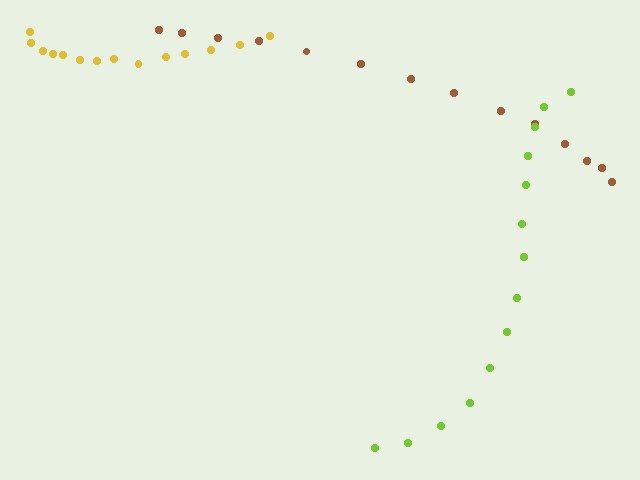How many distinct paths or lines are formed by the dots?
There are 3 distinct paths.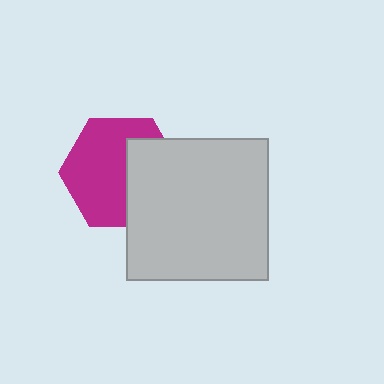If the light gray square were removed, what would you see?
You would see the complete magenta hexagon.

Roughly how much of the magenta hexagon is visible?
About half of it is visible (roughly 61%).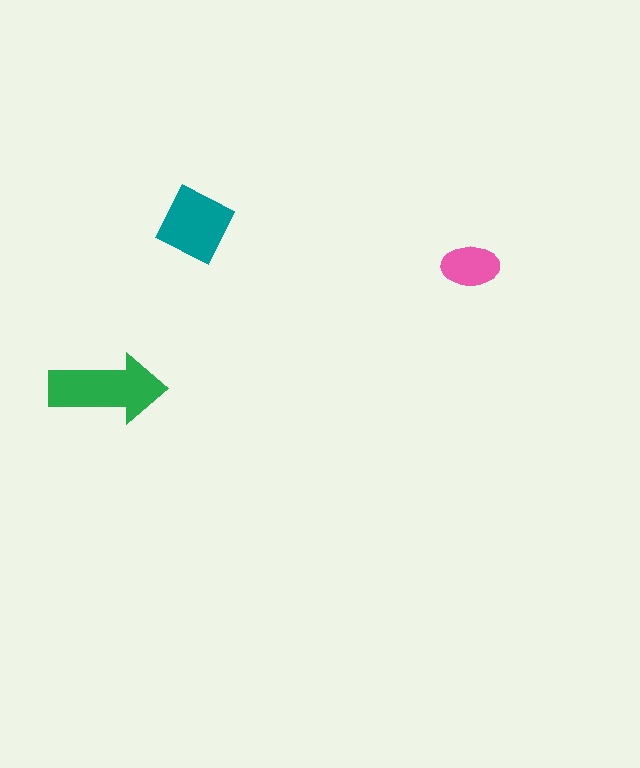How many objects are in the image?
There are 3 objects in the image.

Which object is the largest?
The green arrow.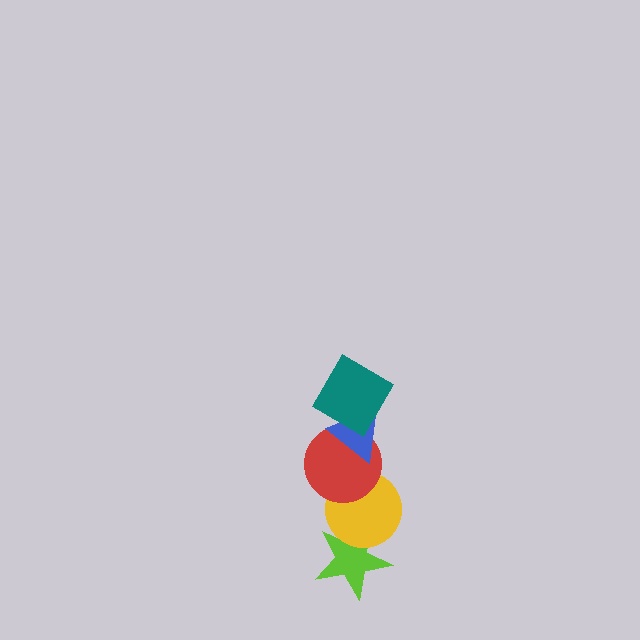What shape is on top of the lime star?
The yellow circle is on top of the lime star.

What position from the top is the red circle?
The red circle is 3rd from the top.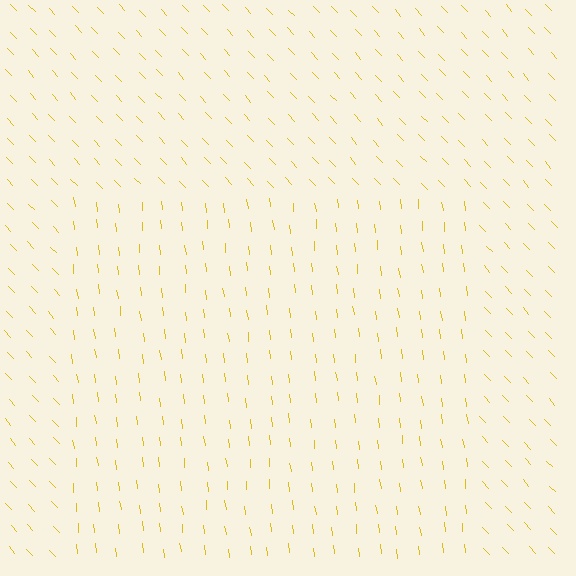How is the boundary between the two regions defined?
The boundary is defined purely by a change in line orientation (approximately 36 degrees difference). All lines are the same color and thickness.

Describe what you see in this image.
The image is filled with small yellow line segments. A rectangle region in the image has lines oriented differently from the surrounding lines, creating a visible texture boundary.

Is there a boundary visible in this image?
Yes, there is a texture boundary formed by a change in line orientation.